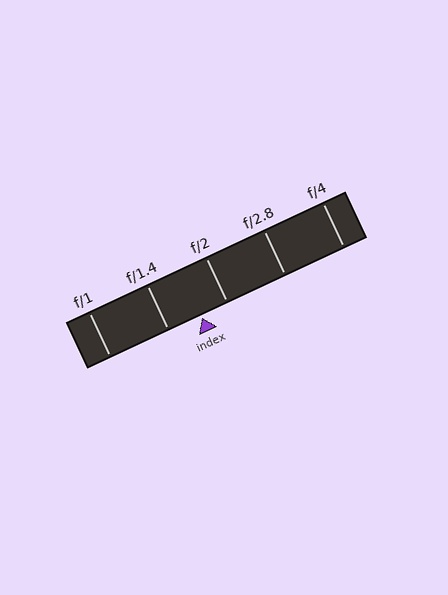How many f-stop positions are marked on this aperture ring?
There are 5 f-stop positions marked.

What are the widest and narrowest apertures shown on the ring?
The widest aperture shown is f/1 and the narrowest is f/4.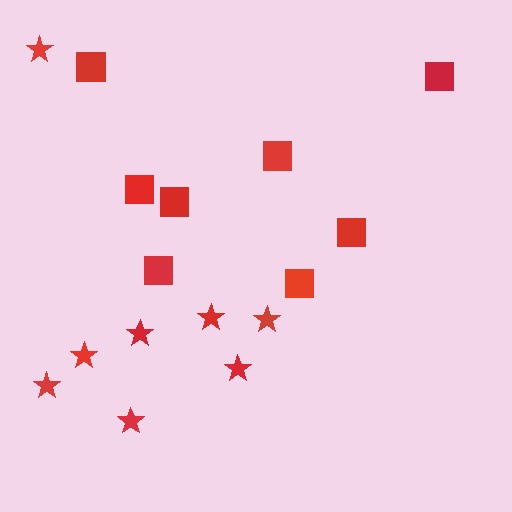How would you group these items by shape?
There are 2 groups: one group of squares (8) and one group of stars (8).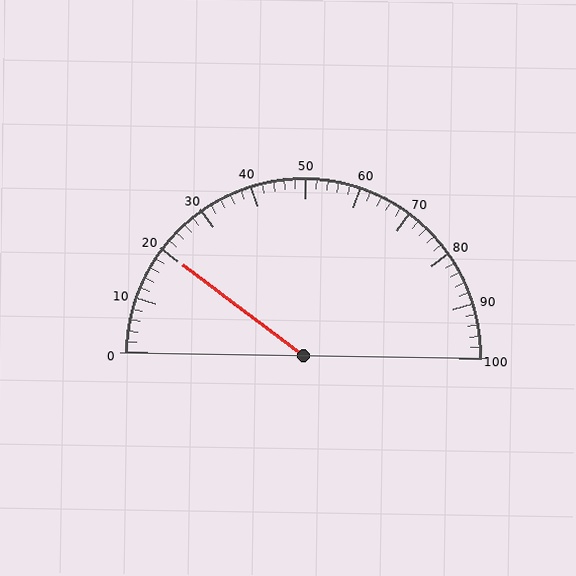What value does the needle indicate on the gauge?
The needle indicates approximately 20.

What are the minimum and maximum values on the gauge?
The gauge ranges from 0 to 100.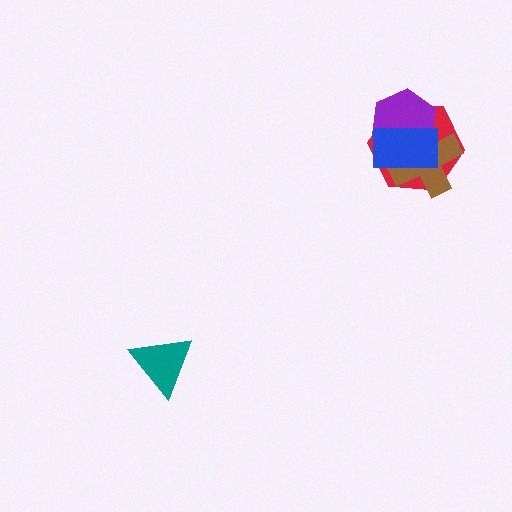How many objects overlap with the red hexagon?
3 objects overlap with the red hexagon.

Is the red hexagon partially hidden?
Yes, it is partially covered by another shape.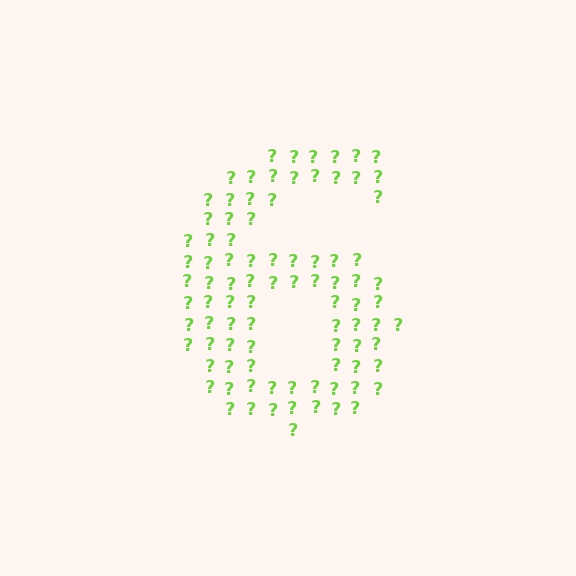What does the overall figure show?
The overall figure shows the digit 6.